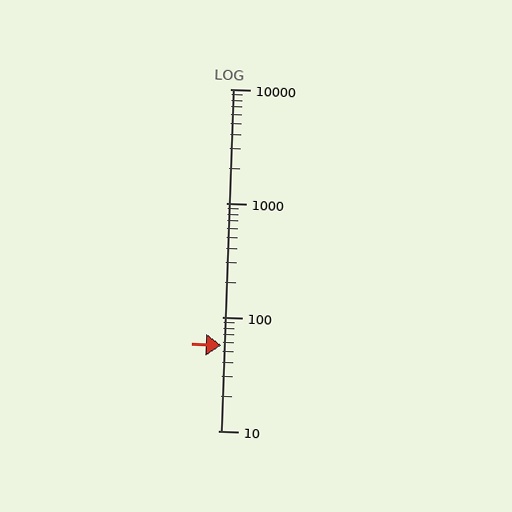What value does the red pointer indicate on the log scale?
The pointer indicates approximately 56.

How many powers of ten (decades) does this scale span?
The scale spans 3 decades, from 10 to 10000.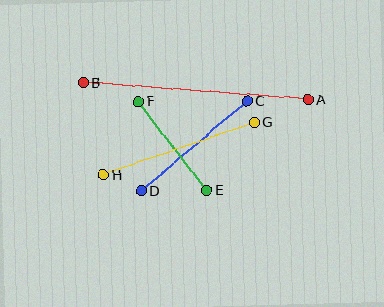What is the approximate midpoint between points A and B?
The midpoint is at approximately (195, 91) pixels.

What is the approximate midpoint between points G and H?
The midpoint is at approximately (179, 149) pixels.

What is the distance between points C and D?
The distance is approximately 139 pixels.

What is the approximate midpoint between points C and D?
The midpoint is at approximately (194, 146) pixels.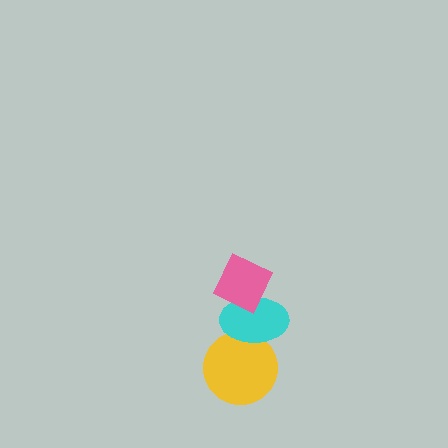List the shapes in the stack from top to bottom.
From top to bottom: the pink diamond, the cyan ellipse, the yellow circle.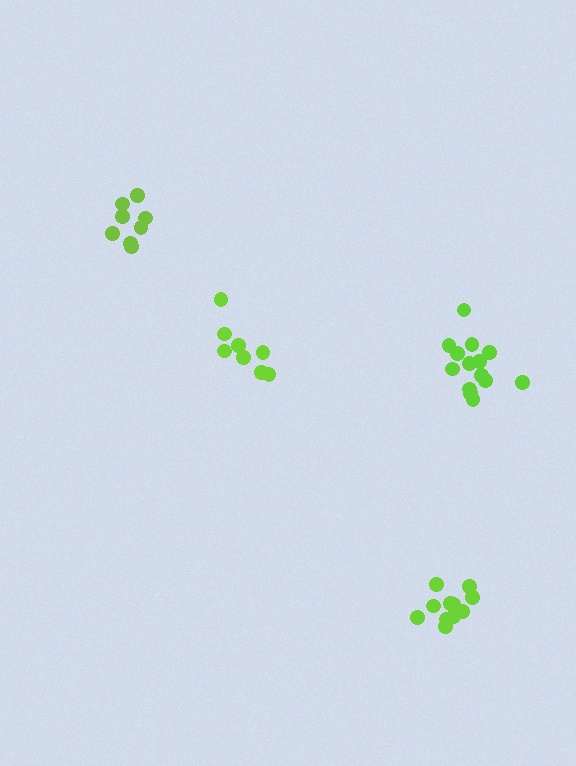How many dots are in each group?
Group 1: 8 dots, Group 2: 8 dots, Group 3: 14 dots, Group 4: 11 dots (41 total).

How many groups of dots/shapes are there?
There are 4 groups.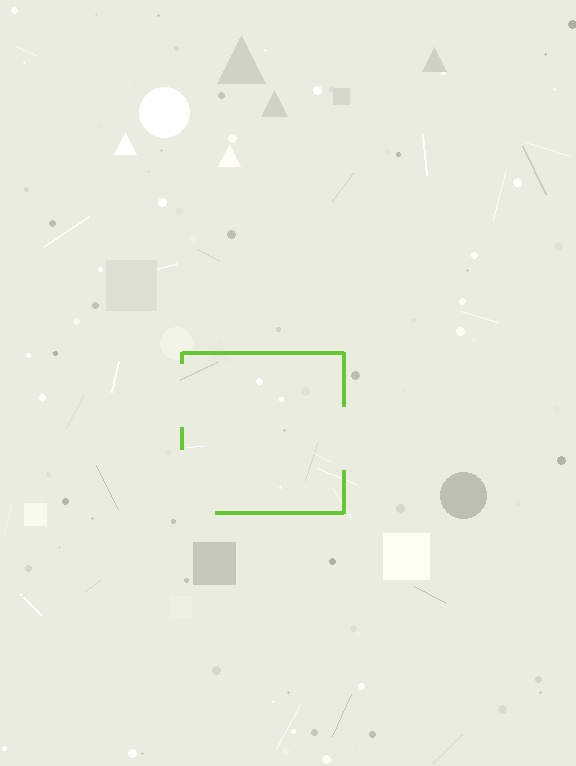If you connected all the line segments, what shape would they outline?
They would outline a square.